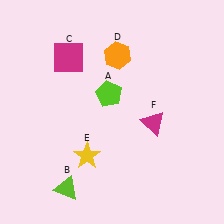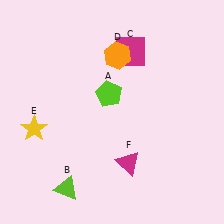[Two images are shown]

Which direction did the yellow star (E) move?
The yellow star (E) moved left.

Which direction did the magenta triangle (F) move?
The magenta triangle (F) moved down.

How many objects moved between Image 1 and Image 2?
3 objects moved between the two images.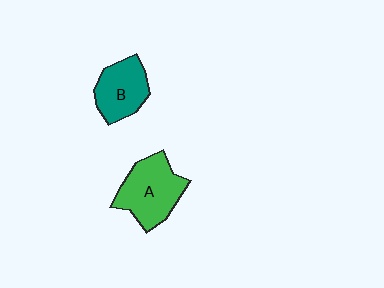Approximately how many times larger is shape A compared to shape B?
Approximately 1.3 times.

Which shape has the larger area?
Shape A (green).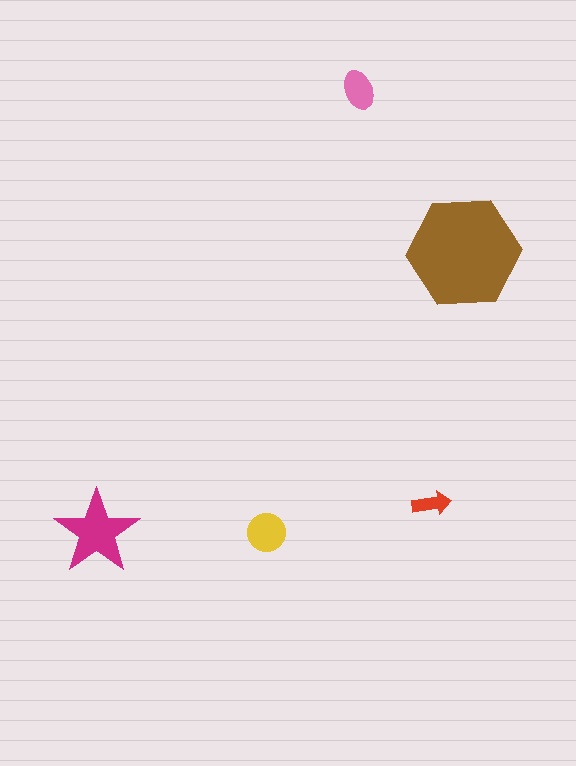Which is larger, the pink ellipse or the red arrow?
The pink ellipse.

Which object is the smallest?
The red arrow.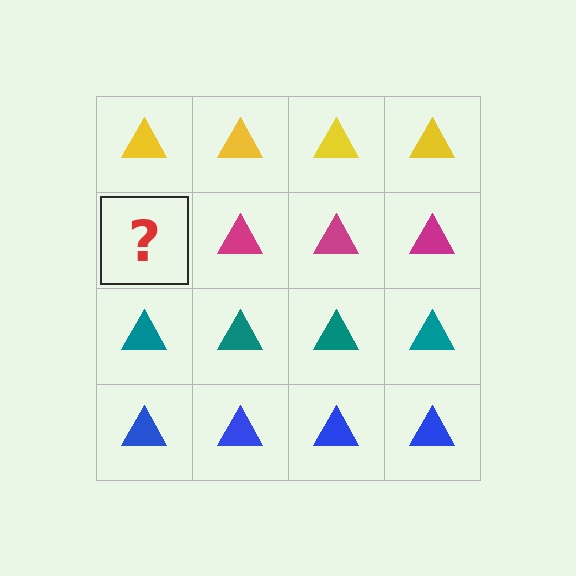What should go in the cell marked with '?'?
The missing cell should contain a magenta triangle.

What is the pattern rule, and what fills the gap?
The rule is that each row has a consistent color. The gap should be filled with a magenta triangle.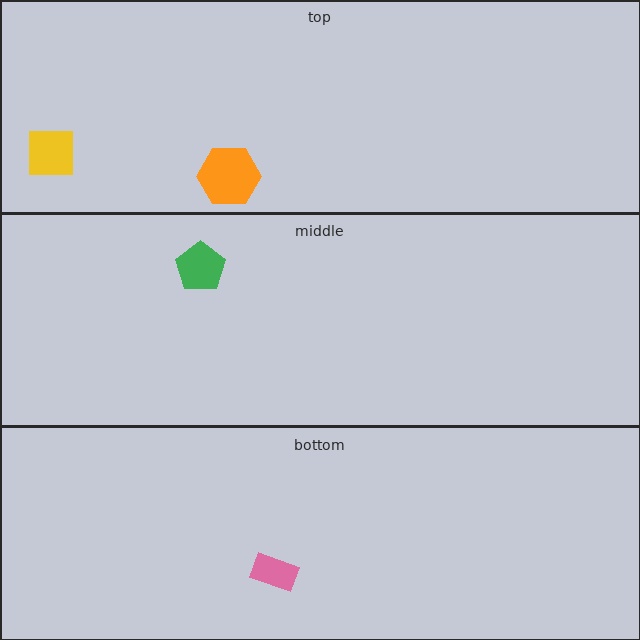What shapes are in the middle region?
The green pentagon.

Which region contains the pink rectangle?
The bottom region.